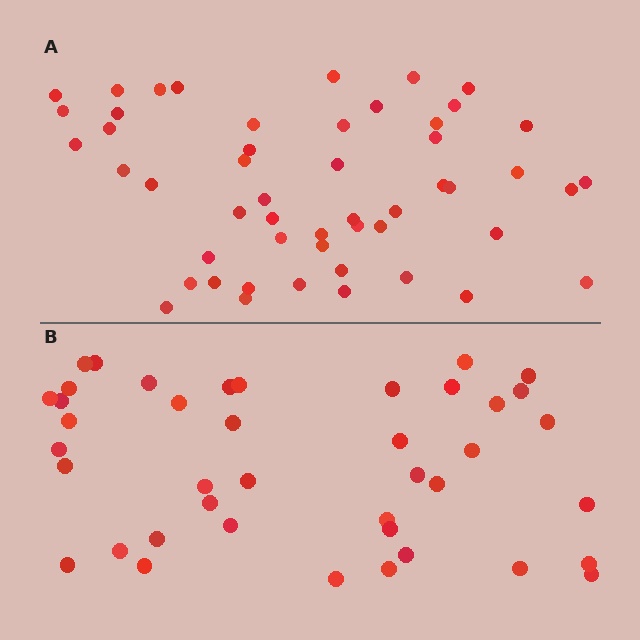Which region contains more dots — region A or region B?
Region A (the top region) has more dots.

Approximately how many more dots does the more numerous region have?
Region A has roughly 10 or so more dots than region B.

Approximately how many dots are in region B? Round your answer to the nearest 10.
About 40 dots. (The exact count is 41, which rounds to 40.)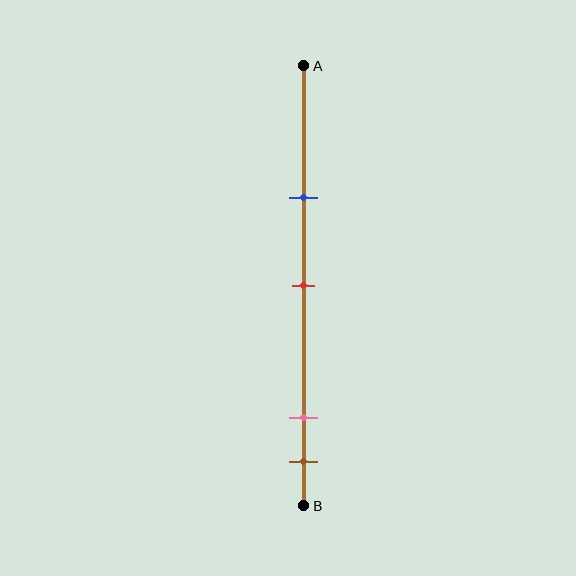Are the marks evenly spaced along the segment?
No, the marks are not evenly spaced.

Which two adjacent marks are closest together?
The pink and brown marks are the closest adjacent pair.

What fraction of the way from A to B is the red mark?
The red mark is approximately 50% (0.5) of the way from A to B.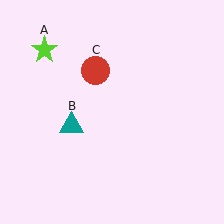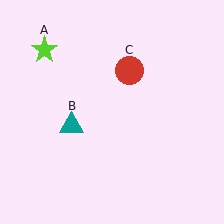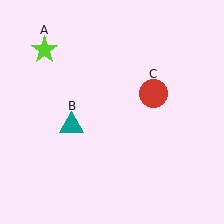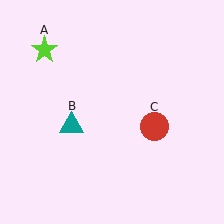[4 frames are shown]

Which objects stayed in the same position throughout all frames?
Lime star (object A) and teal triangle (object B) remained stationary.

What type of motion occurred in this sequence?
The red circle (object C) rotated clockwise around the center of the scene.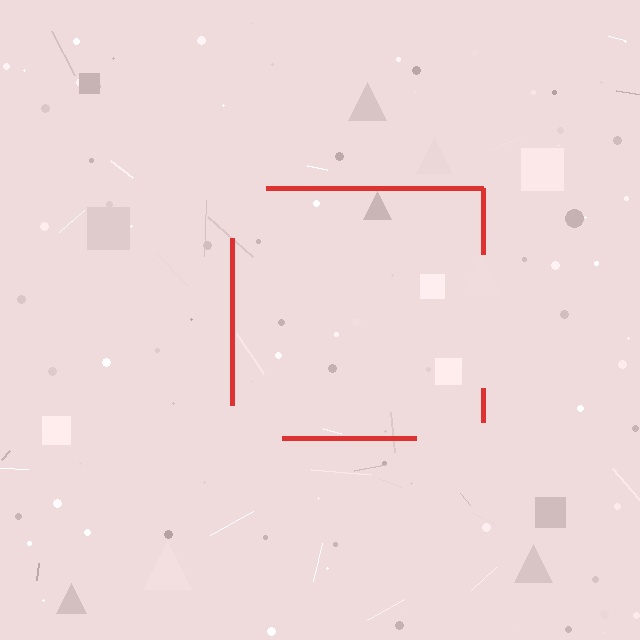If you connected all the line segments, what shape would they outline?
They would outline a square.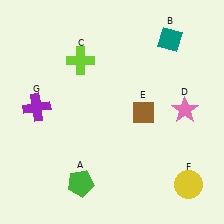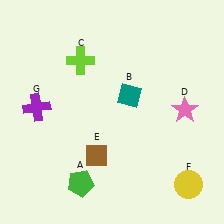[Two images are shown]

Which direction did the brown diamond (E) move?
The brown diamond (E) moved left.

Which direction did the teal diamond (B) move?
The teal diamond (B) moved down.